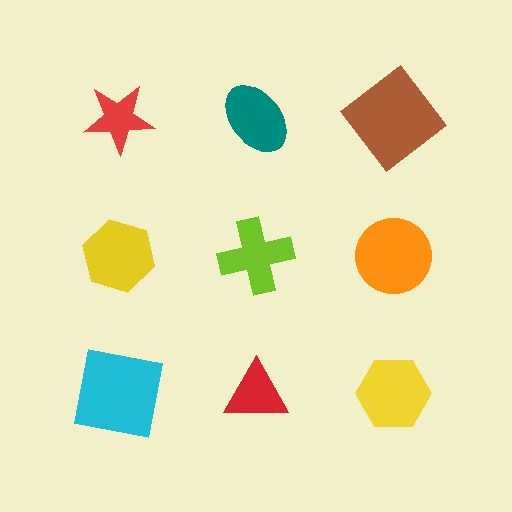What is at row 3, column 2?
A red triangle.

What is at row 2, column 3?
An orange circle.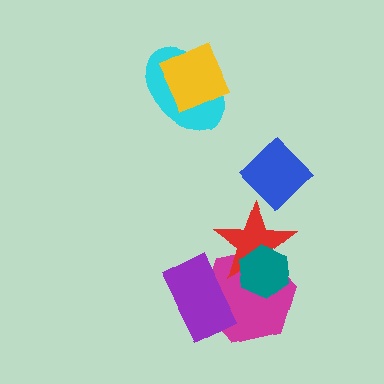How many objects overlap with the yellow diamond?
1 object overlaps with the yellow diamond.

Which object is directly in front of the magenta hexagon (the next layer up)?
The red star is directly in front of the magenta hexagon.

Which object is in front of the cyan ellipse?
The yellow diamond is in front of the cyan ellipse.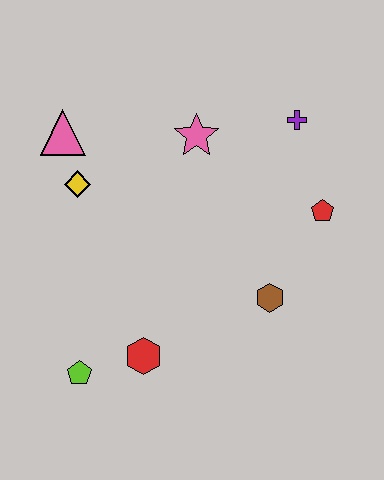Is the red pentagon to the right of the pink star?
Yes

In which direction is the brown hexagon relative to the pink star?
The brown hexagon is below the pink star.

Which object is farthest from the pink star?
The lime pentagon is farthest from the pink star.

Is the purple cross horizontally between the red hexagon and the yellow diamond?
No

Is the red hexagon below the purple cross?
Yes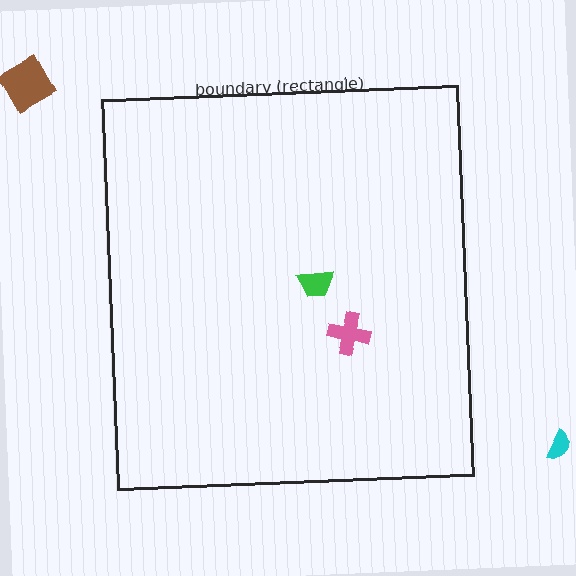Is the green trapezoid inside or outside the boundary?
Inside.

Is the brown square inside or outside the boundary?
Outside.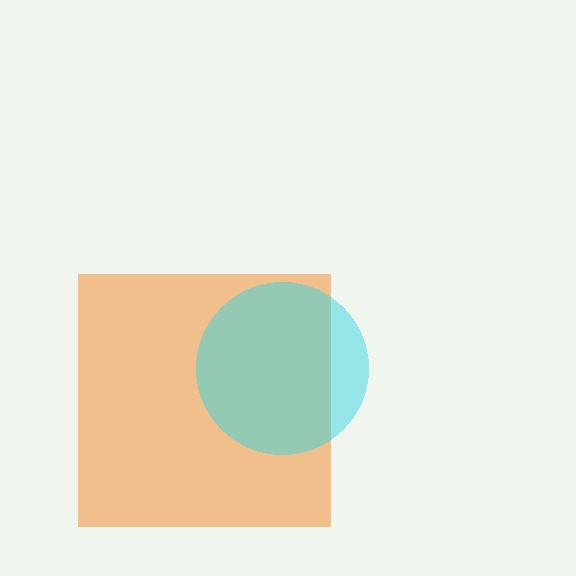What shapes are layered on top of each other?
The layered shapes are: an orange square, a cyan circle.